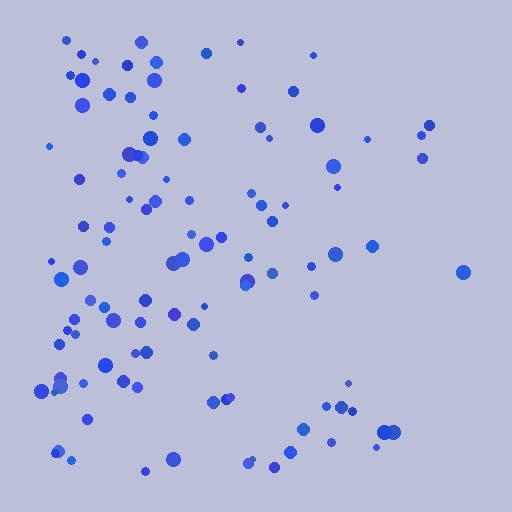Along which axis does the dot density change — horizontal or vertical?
Horizontal.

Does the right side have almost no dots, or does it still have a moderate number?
Still a moderate number, just noticeably fewer than the left.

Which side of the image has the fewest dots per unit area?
The right.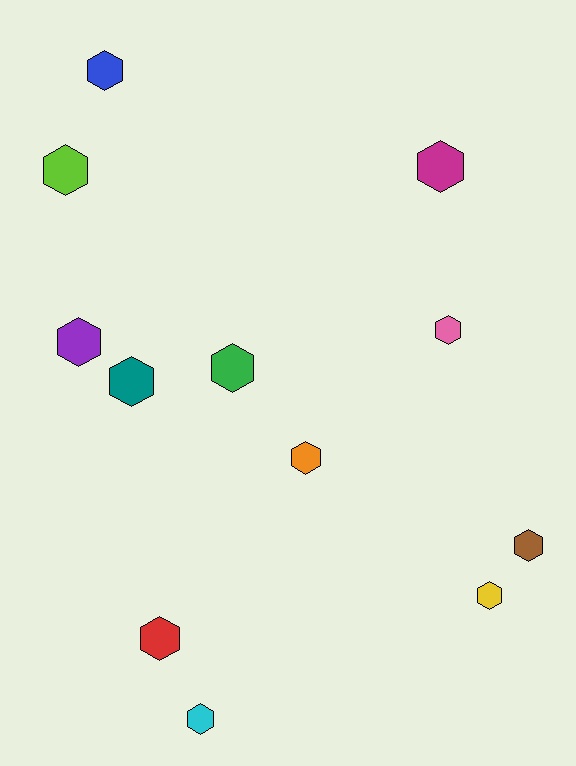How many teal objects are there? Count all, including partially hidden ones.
There is 1 teal object.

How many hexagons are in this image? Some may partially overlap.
There are 12 hexagons.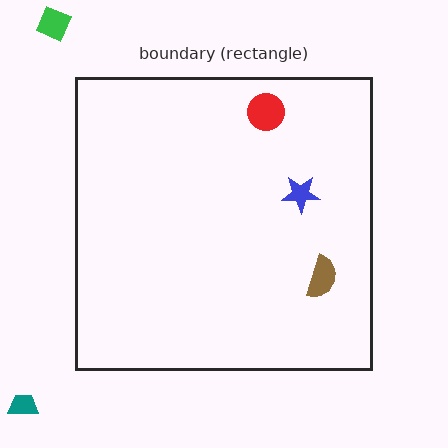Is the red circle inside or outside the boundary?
Inside.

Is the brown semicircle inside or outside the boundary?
Inside.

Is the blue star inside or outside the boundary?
Inside.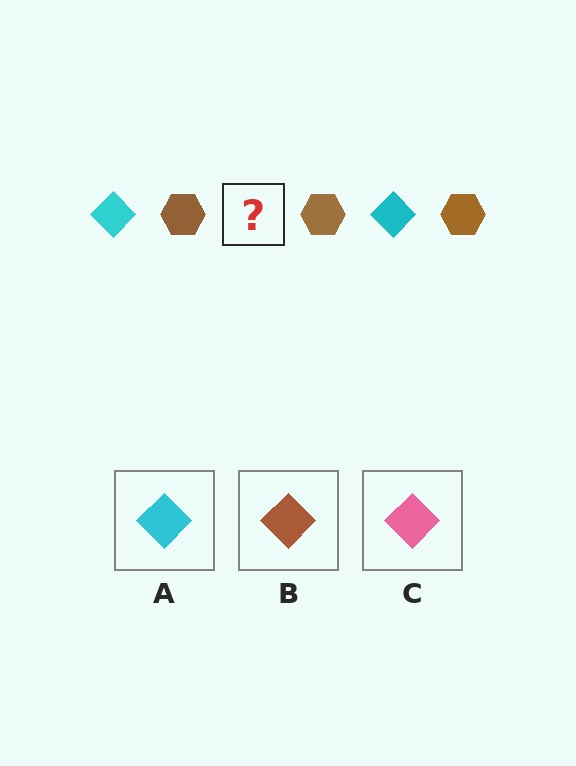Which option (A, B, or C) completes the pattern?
A.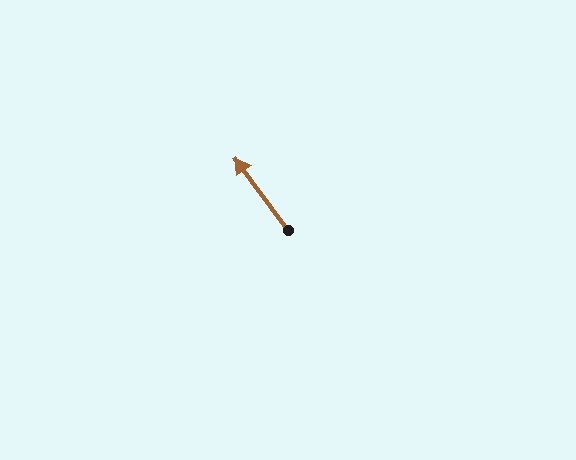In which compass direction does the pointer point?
Northwest.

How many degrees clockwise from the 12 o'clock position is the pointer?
Approximately 323 degrees.